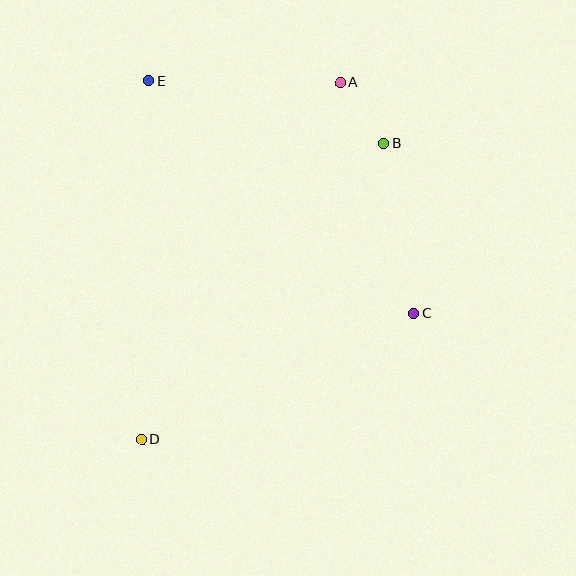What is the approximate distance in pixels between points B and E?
The distance between B and E is approximately 243 pixels.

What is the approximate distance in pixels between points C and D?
The distance between C and D is approximately 299 pixels.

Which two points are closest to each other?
Points A and B are closest to each other.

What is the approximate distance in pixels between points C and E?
The distance between C and E is approximately 353 pixels.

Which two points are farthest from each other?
Points A and D are farthest from each other.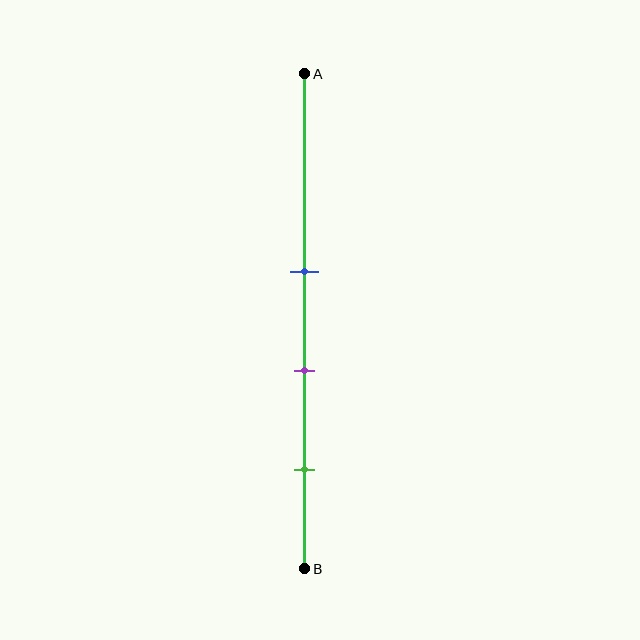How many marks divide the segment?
There are 3 marks dividing the segment.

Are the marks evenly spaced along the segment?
Yes, the marks are approximately evenly spaced.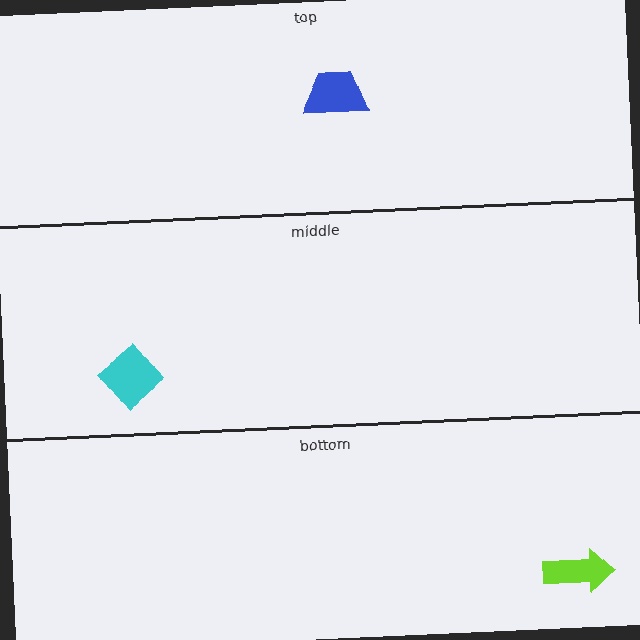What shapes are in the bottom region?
The lime arrow.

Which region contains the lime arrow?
The bottom region.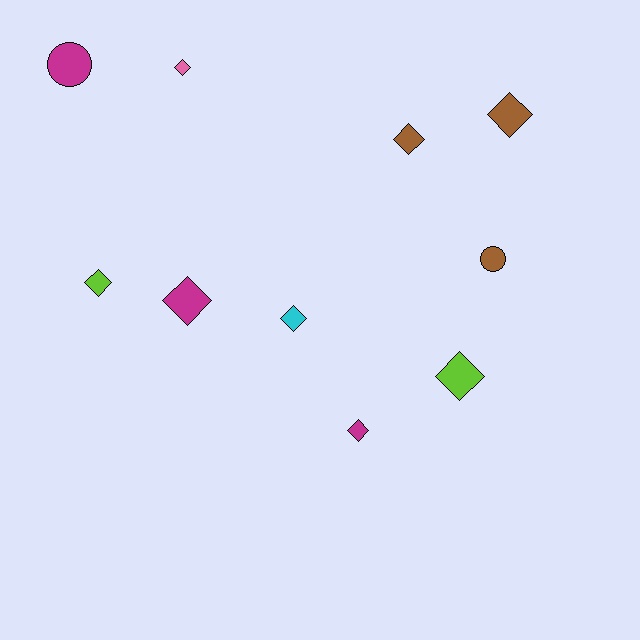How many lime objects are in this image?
There are 2 lime objects.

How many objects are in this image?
There are 10 objects.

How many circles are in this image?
There are 2 circles.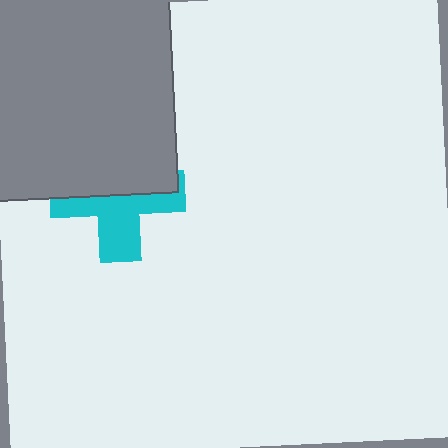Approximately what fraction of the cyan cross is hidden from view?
Roughly 52% of the cyan cross is hidden behind the gray rectangle.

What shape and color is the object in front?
The object in front is a gray rectangle.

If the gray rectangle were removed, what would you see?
You would see the complete cyan cross.